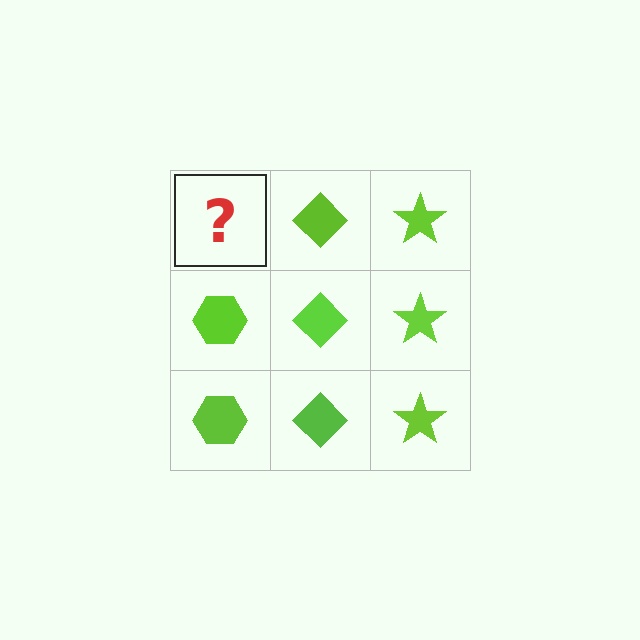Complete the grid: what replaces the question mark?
The question mark should be replaced with a lime hexagon.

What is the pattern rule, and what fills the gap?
The rule is that each column has a consistent shape. The gap should be filled with a lime hexagon.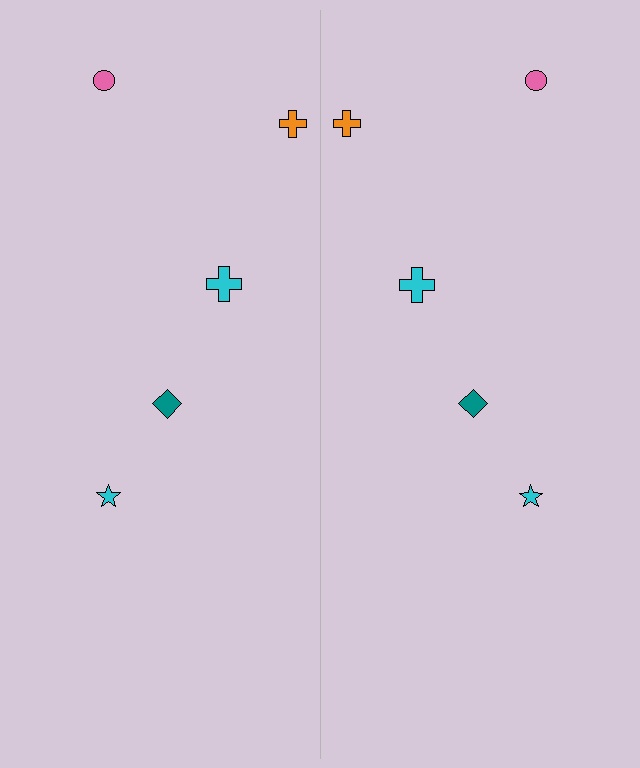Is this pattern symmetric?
Yes, this pattern has bilateral (reflection) symmetry.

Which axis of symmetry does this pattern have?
The pattern has a vertical axis of symmetry running through the center of the image.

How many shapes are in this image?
There are 10 shapes in this image.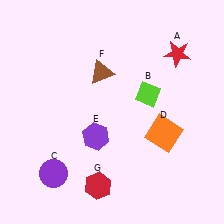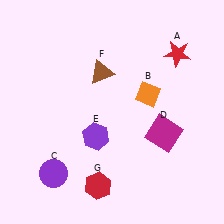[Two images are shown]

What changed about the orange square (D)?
In Image 1, D is orange. In Image 2, it changed to magenta.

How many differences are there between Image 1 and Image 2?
There are 2 differences between the two images.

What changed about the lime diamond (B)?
In Image 1, B is lime. In Image 2, it changed to orange.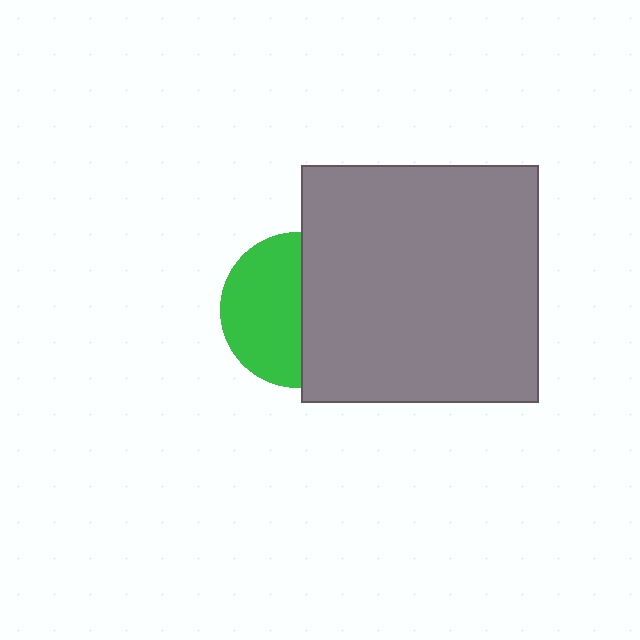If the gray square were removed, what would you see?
You would see the complete green circle.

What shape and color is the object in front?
The object in front is a gray square.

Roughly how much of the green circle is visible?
About half of it is visible (roughly 53%).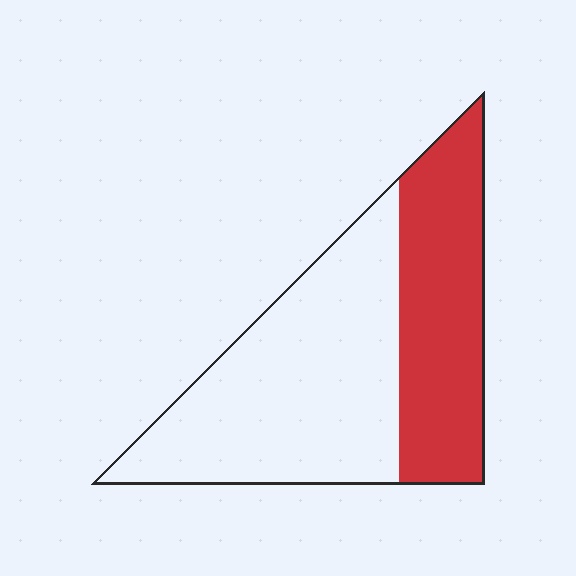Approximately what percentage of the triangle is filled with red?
Approximately 40%.